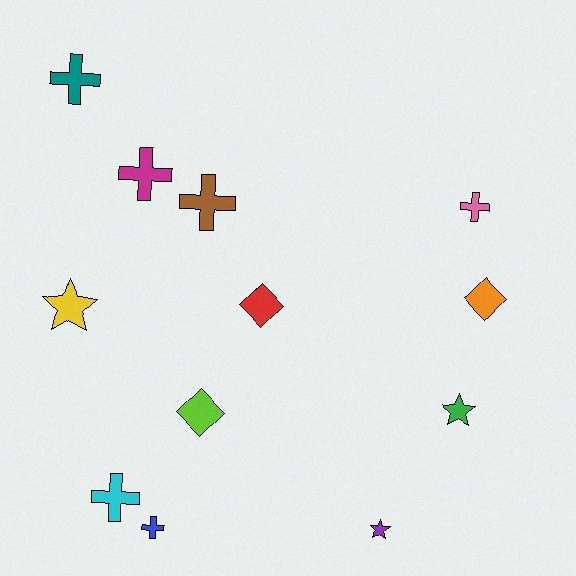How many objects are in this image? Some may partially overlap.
There are 12 objects.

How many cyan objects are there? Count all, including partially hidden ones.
There is 1 cyan object.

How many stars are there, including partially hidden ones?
There are 3 stars.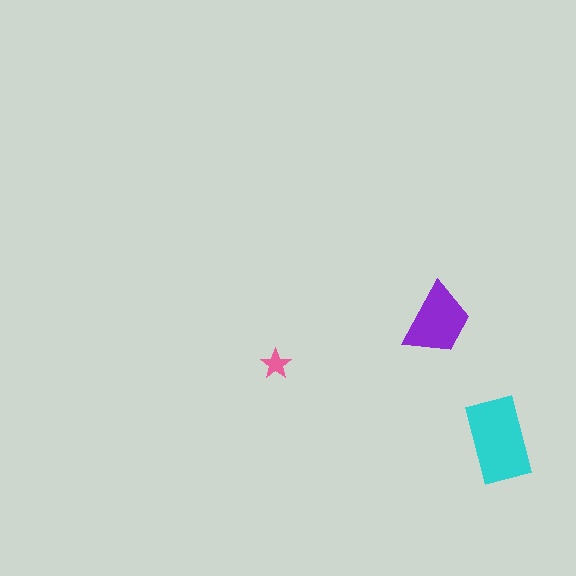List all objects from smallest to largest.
The pink star, the purple trapezoid, the cyan rectangle.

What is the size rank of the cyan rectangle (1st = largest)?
1st.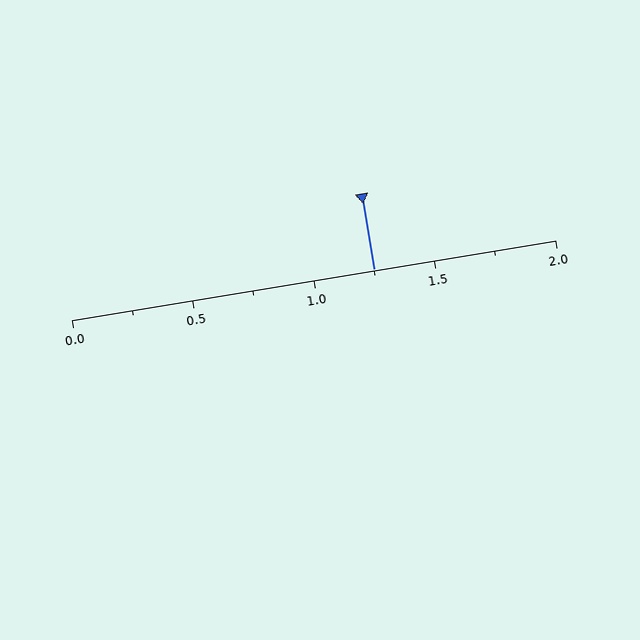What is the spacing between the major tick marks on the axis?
The major ticks are spaced 0.5 apart.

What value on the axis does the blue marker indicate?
The marker indicates approximately 1.25.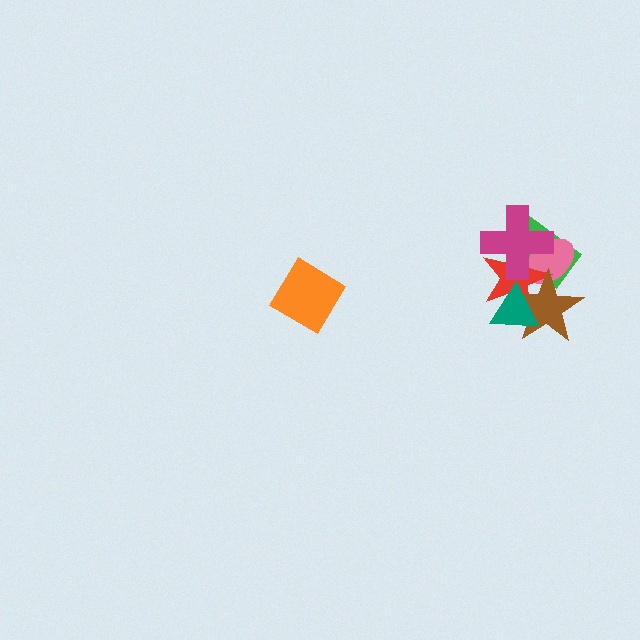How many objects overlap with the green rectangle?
4 objects overlap with the green rectangle.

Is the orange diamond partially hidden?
No, no other shape covers it.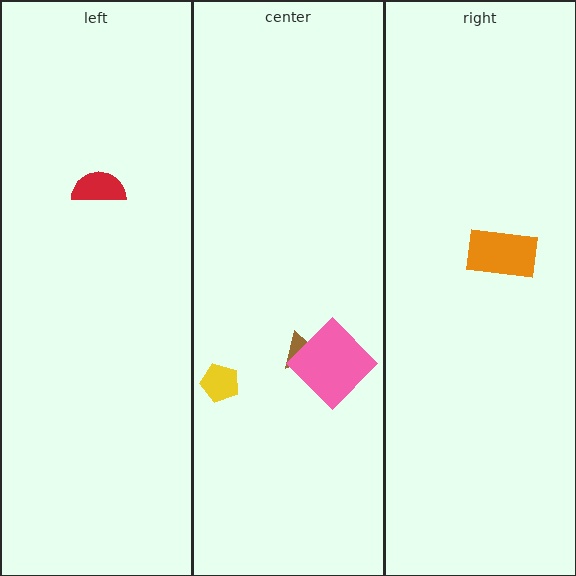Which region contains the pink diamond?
The center region.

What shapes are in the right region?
The orange rectangle.